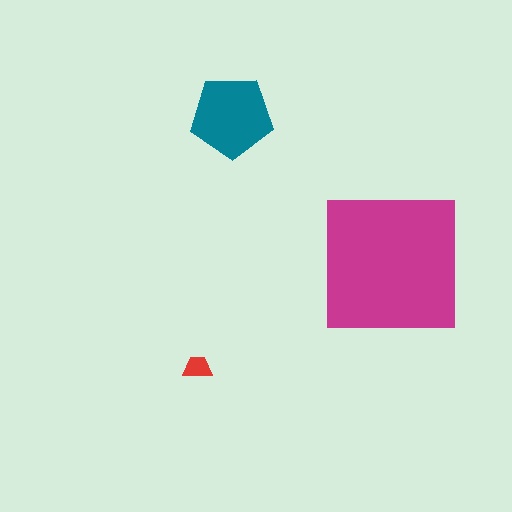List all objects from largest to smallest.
The magenta square, the teal pentagon, the red trapezoid.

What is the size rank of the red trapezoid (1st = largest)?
3rd.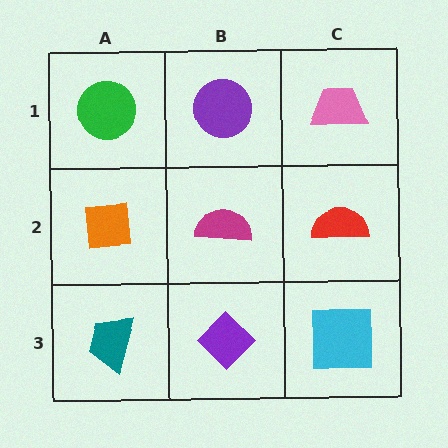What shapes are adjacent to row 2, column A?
A green circle (row 1, column A), a teal trapezoid (row 3, column A), a magenta semicircle (row 2, column B).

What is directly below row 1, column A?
An orange square.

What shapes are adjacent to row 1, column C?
A red semicircle (row 2, column C), a purple circle (row 1, column B).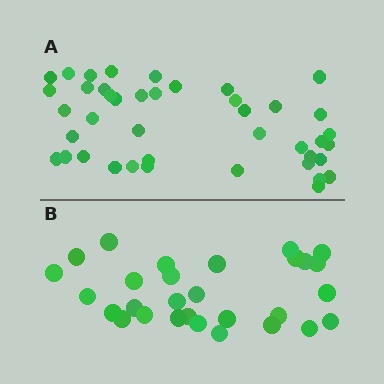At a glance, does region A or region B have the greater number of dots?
Region A (the top region) has more dots.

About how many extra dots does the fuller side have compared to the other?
Region A has approximately 15 more dots than region B.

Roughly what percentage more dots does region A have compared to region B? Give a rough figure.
About 45% more.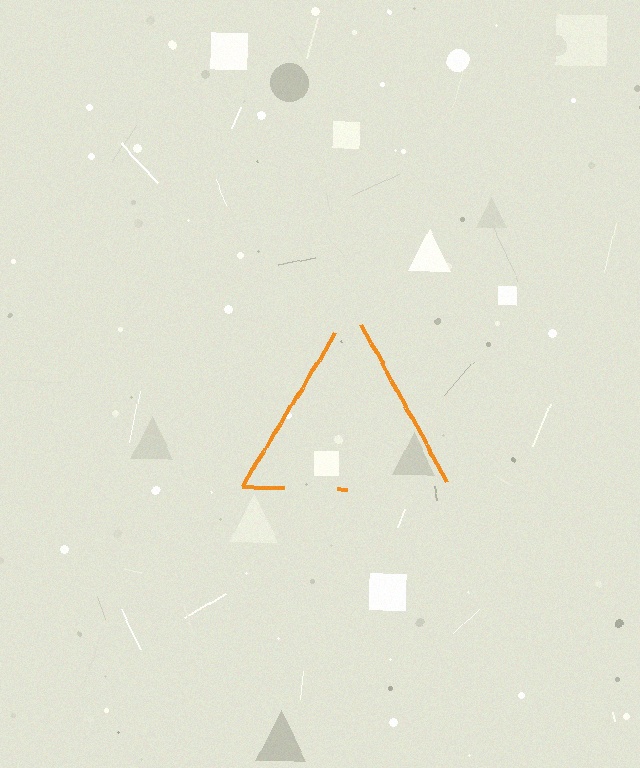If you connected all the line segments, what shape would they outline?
They would outline a triangle.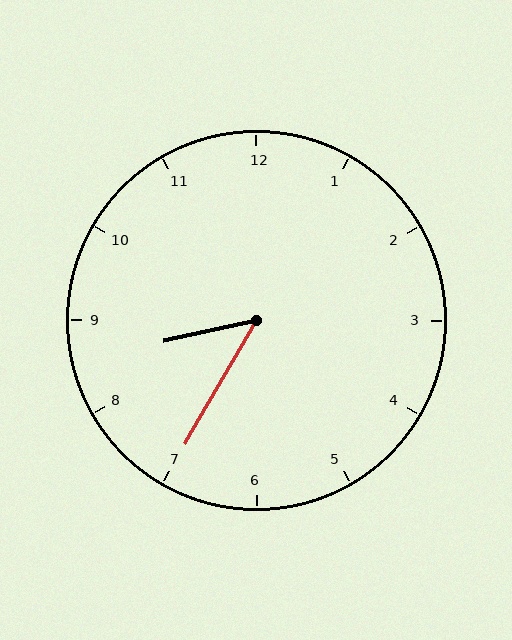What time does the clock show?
8:35.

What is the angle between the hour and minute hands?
Approximately 48 degrees.